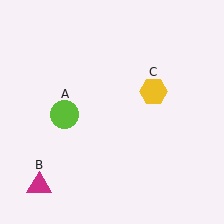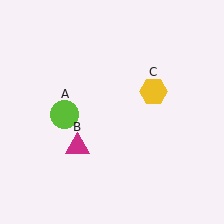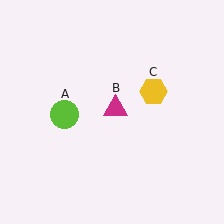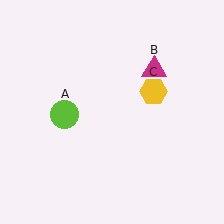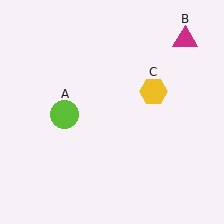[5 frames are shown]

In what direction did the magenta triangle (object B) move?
The magenta triangle (object B) moved up and to the right.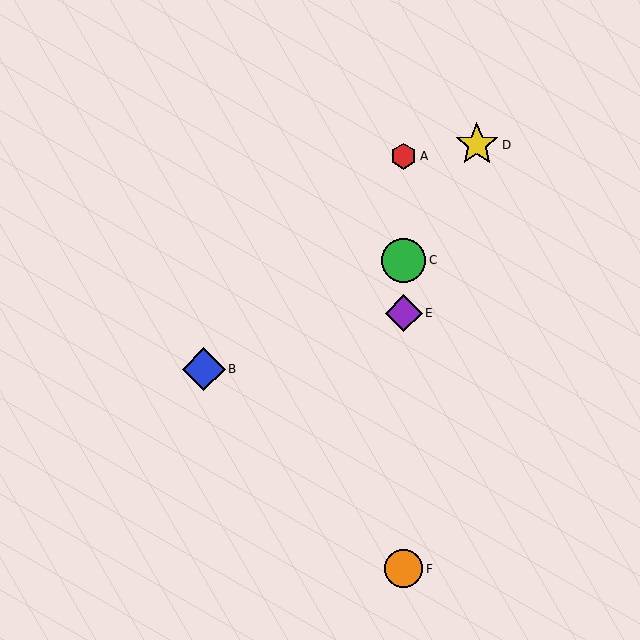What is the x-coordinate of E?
Object E is at x≈404.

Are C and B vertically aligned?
No, C is at x≈404 and B is at x≈204.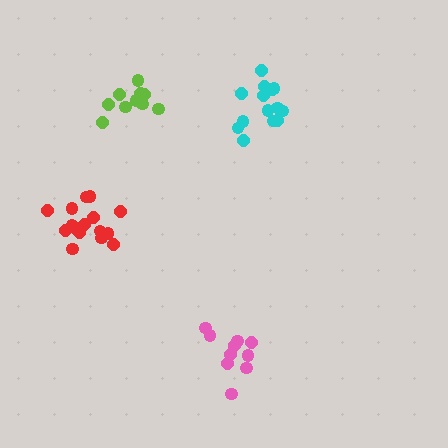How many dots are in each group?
Group 1: 10 dots, Group 2: 16 dots, Group 3: 10 dots, Group 4: 14 dots (50 total).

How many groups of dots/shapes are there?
There are 4 groups.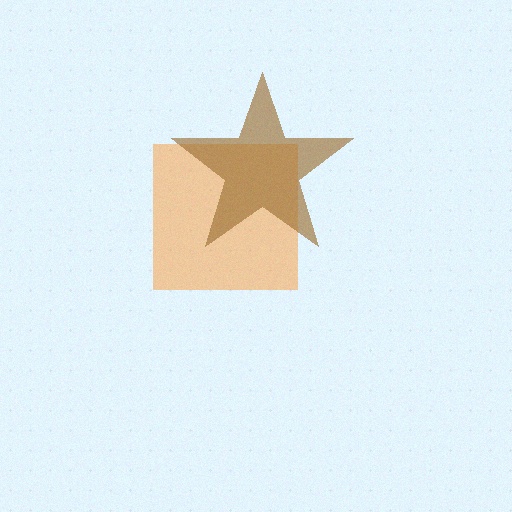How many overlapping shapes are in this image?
There are 2 overlapping shapes in the image.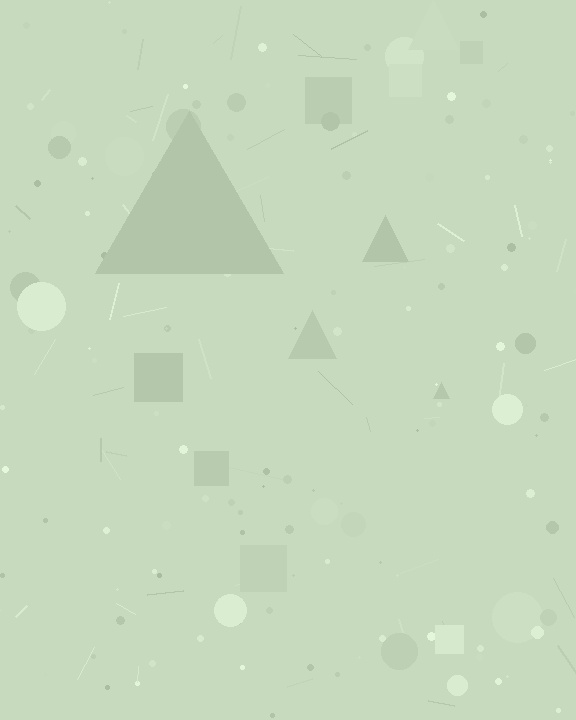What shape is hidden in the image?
A triangle is hidden in the image.